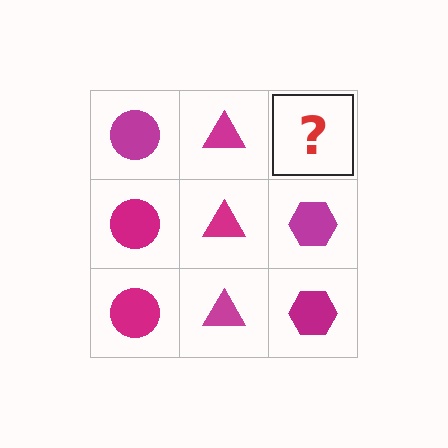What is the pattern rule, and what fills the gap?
The rule is that each column has a consistent shape. The gap should be filled with a magenta hexagon.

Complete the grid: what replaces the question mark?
The question mark should be replaced with a magenta hexagon.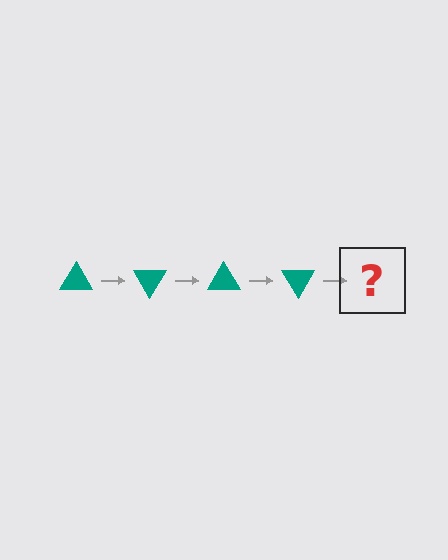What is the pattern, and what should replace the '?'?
The pattern is that the triangle rotates 60 degrees each step. The '?' should be a teal triangle rotated 240 degrees.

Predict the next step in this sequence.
The next step is a teal triangle rotated 240 degrees.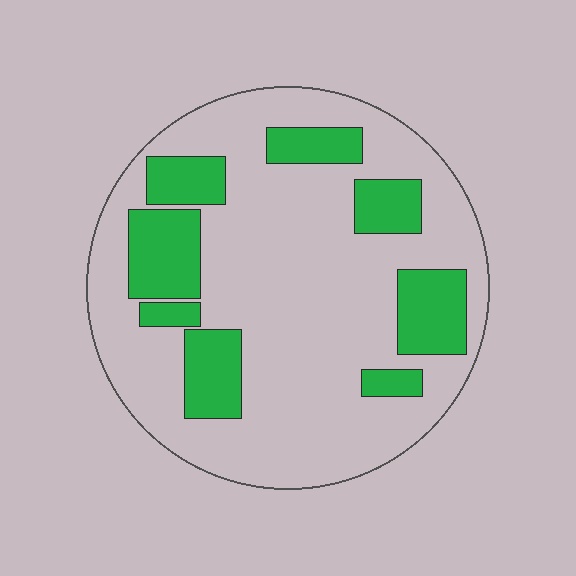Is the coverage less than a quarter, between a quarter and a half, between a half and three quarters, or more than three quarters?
Between a quarter and a half.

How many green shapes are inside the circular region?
8.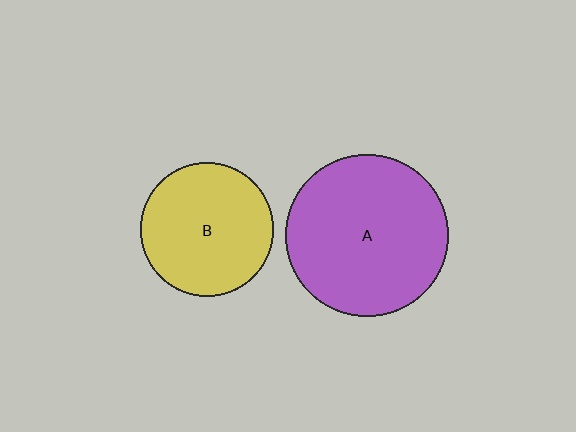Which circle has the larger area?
Circle A (purple).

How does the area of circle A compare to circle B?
Approximately 1.5 times.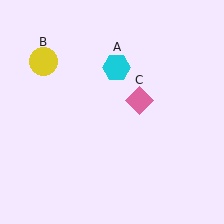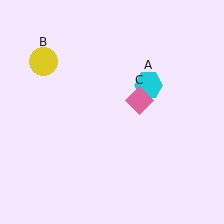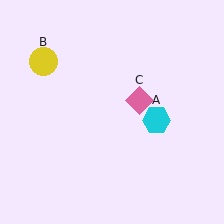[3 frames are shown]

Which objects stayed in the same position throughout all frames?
Yellow circle (object B) and pink diamond (object C) remained stationary.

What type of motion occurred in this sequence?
The cyan hexagon (object A) rotated clockwise around the center of the scene.